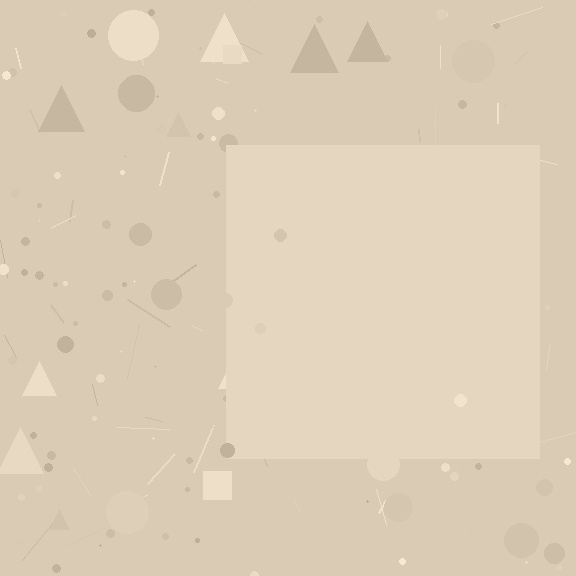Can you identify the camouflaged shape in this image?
The camouflaged shape is a square.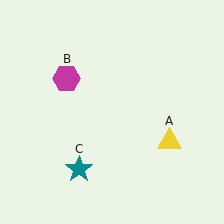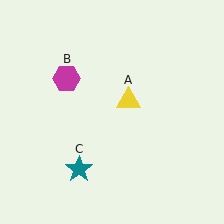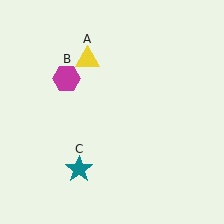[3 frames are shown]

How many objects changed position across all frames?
1 object changed position: yellow triangle (object A).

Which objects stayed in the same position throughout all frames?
Magenta hexagon (object B) and teal star (object C) remained stationary.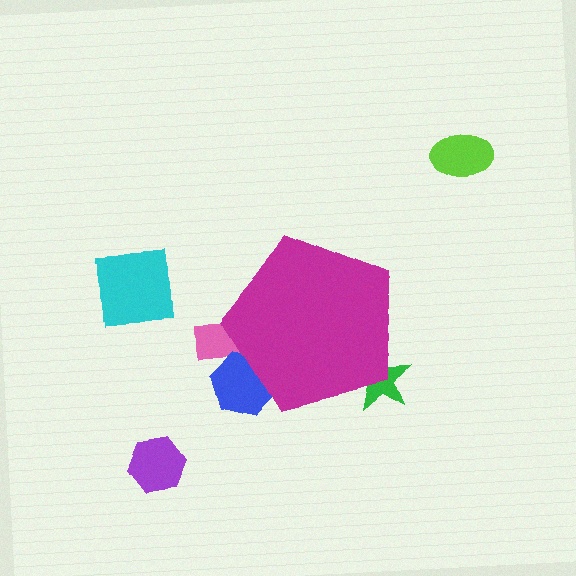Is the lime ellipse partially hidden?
No, the lime ellipse is fully visible.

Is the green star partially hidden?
Yes, the green star is partially hidden behind the magenta pentagon.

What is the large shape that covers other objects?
A magenta pentagon.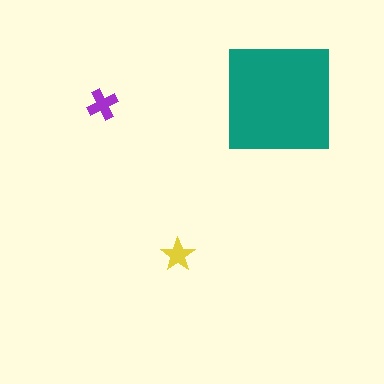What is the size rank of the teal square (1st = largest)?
1st.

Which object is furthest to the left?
The purple cross is leftmost.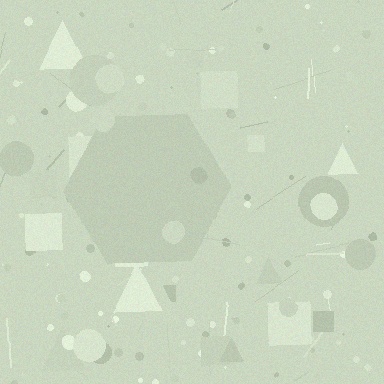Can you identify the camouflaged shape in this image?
The camouflaged shape is a hexagon.